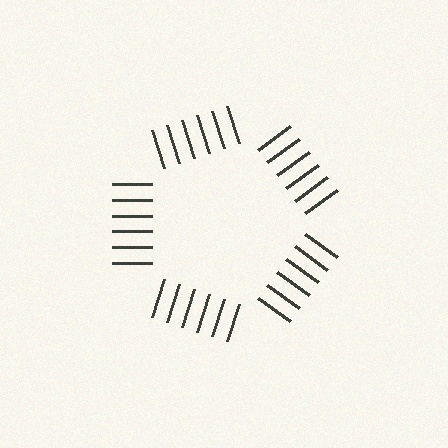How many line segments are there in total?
30 — 6 along each of the 5 edges.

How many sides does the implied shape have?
5 sides — the line-ends trace a pentagon.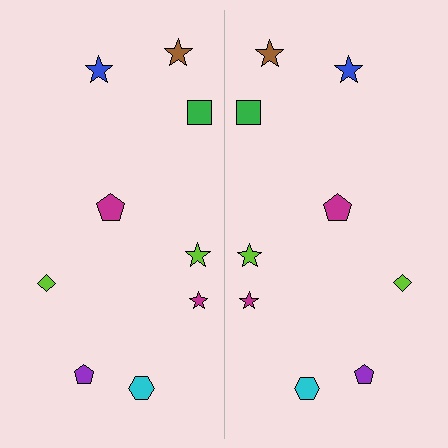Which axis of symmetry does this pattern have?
The pattern has a vertical axis of symmetry running through the center of the image.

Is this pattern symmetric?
Yes, this pattern has bilateral (reflection) symmetry.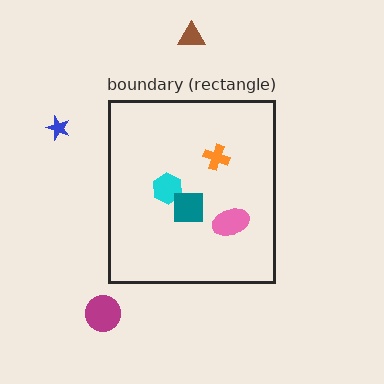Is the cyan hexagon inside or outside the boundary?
Inside.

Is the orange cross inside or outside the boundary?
Inside.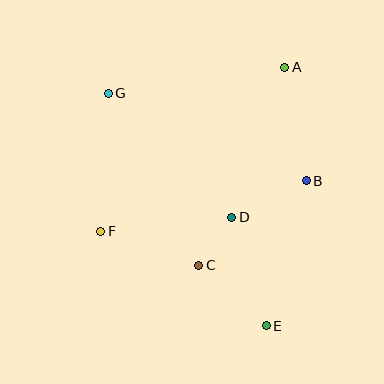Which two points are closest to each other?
Points C and D are closest to each other.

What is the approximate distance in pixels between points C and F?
The distance between C and F is approximately 104 pixels.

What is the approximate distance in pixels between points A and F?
The distance between A and F is approximately 247 pixels.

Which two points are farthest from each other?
Points E and G are farthest from each other.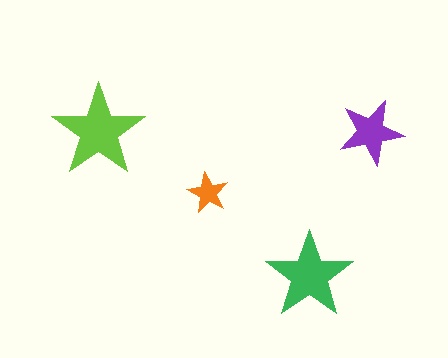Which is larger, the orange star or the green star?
The green one.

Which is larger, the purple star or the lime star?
The lime one.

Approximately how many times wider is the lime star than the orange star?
About 2 times wider.